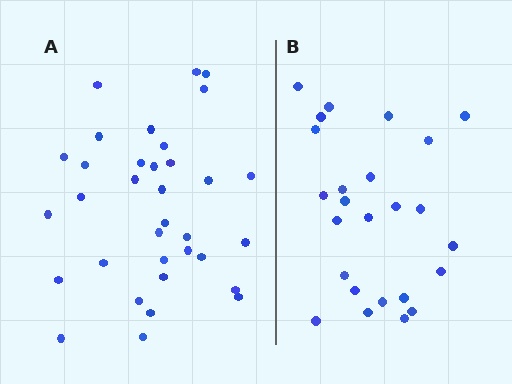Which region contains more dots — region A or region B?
Region A (the left region) has more dots.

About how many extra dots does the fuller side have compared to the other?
Region A has roughly 8 or so more dots than region B.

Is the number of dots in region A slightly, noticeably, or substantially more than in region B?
Region A has noticeably more, but not dramatically so. The ratio is roughly 1.4 to 1.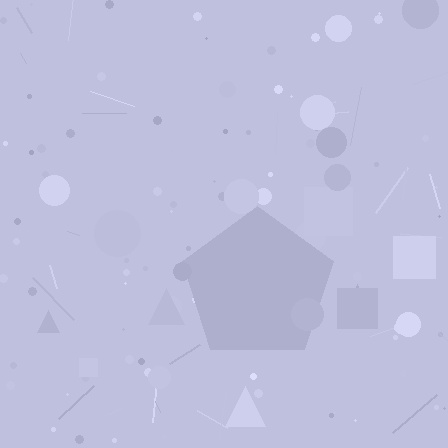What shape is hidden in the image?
A pentagon is hidden in the image.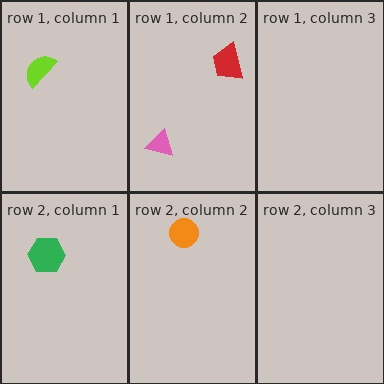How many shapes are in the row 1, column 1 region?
1.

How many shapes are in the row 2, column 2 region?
1.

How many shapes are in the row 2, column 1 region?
1.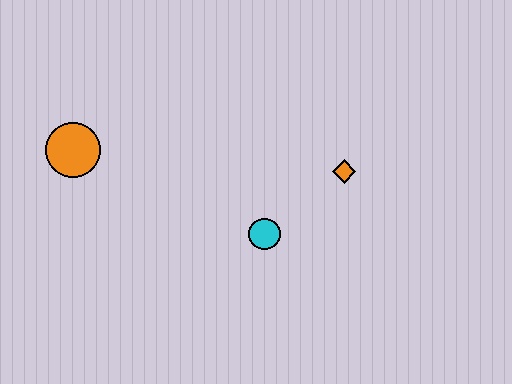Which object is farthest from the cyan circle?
The orange circle is farthest from the cyan circle.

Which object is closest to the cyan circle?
The orange diamond is closest to the cyan circle.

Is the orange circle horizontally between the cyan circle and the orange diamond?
No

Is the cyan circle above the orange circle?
No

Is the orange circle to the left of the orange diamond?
Yes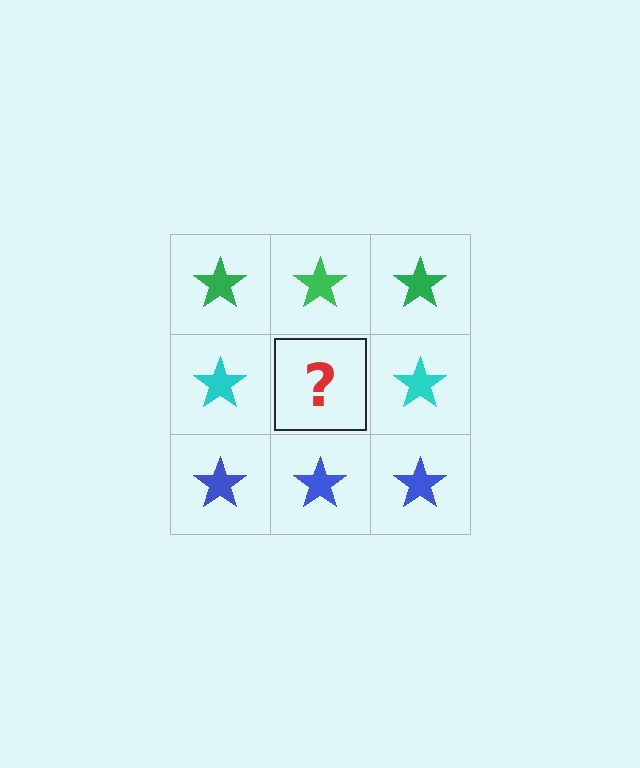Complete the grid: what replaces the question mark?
The question mark should be replaced with a cyan star.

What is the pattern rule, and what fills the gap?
The rule is that each row has a consistent color. The gap should be filled with a cyan star.